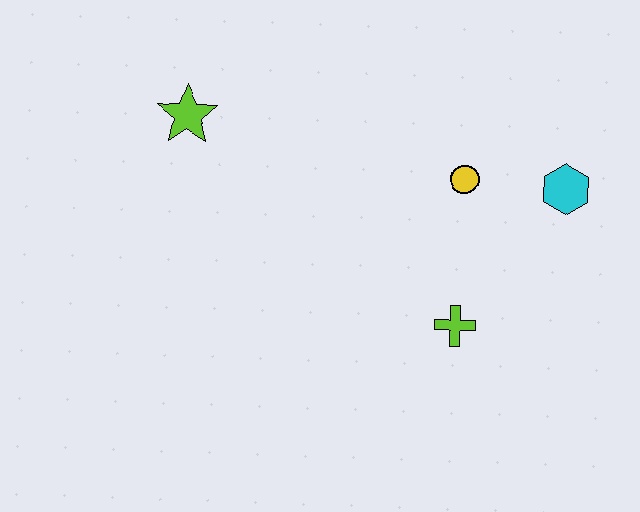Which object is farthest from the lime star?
The cyan hexagon is farthest from the lime star.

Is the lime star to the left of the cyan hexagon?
Yes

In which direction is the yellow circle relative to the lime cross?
The yellow circle is above the lime cross.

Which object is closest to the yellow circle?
The cyan hexagon is closest to the yellow circle.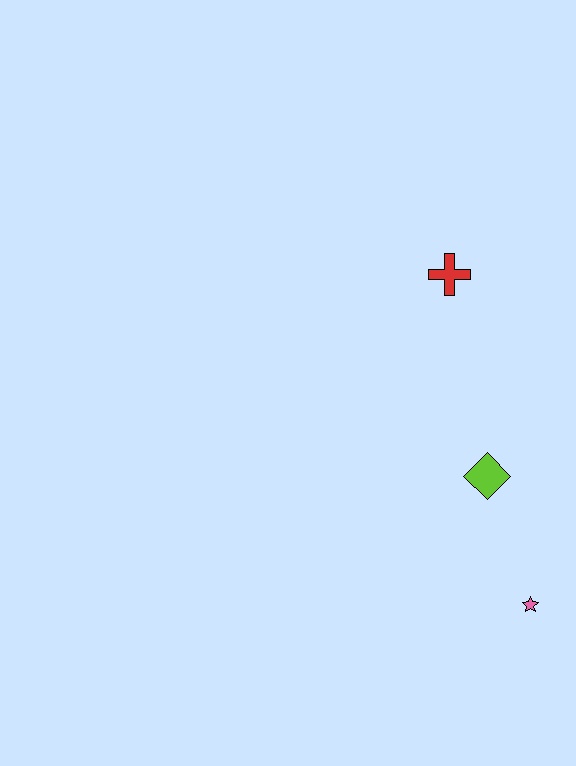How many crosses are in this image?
There is 1 cross.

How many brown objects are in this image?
There are no brown objects.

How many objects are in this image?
There are 3 objects.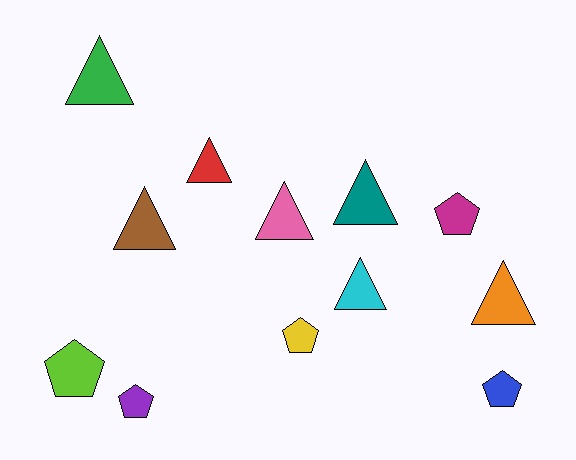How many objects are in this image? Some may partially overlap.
There are 12 objects.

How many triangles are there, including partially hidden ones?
There are 7 triangles.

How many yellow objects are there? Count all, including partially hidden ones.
There is 1 yellow object.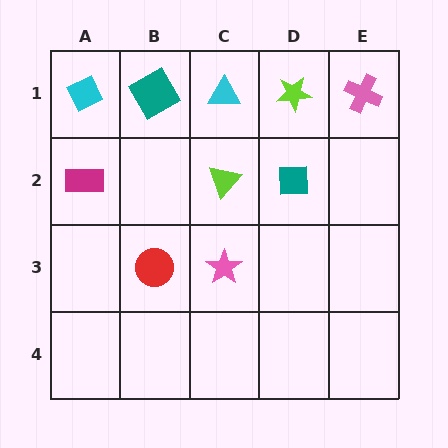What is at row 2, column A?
A magenta rectangle.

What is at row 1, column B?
A teal diamond.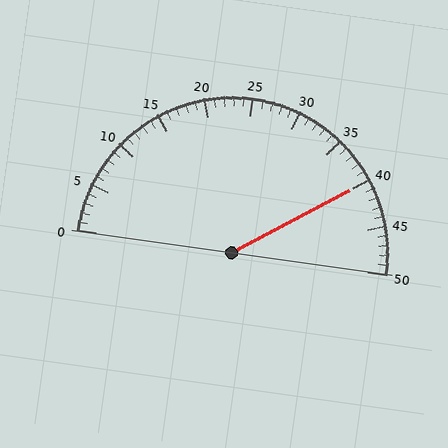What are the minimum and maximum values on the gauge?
The gauge ranges from 0 to 50.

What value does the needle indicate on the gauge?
The needle indicates approximately 40.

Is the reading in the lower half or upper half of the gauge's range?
The reading is in the upper half of the range (0 to 50).